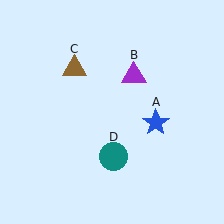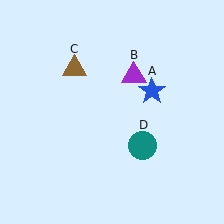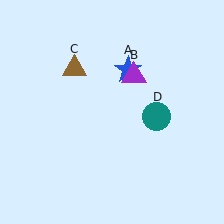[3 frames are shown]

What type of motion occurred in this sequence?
The blue star (object A), teal circle (object D) rotated counterclockwise around the center of the scene.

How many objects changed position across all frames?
2 objects changed position: blue star (object A), teal circle (object D).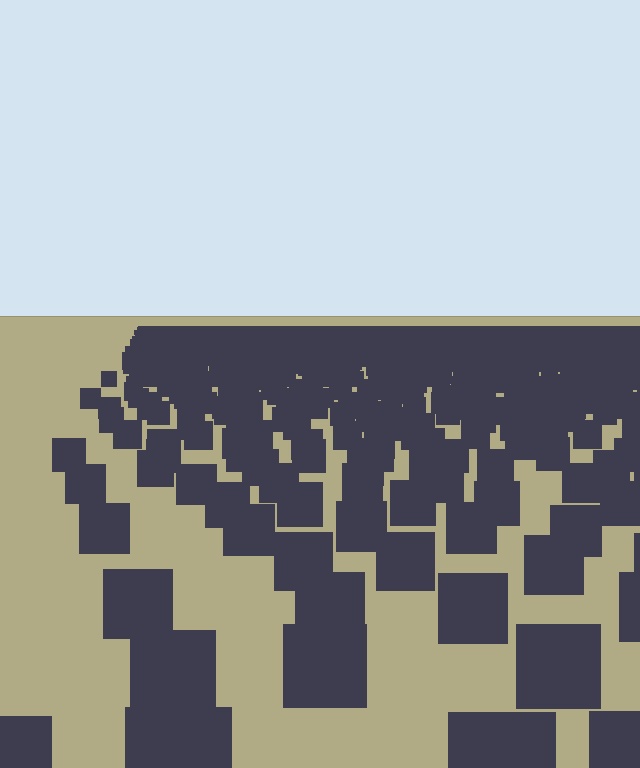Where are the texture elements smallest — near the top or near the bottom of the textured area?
Near the top.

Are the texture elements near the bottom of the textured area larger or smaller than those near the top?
Larger. Near the bottom, elements are closer to the viewer and appear at a bigger on-screen size.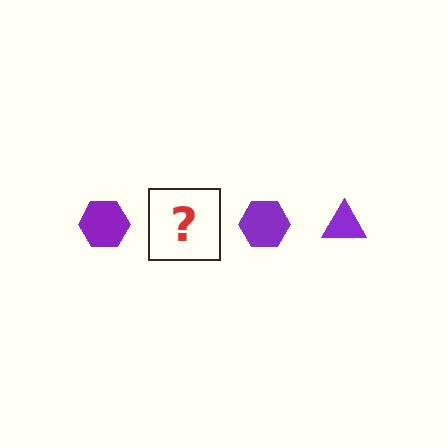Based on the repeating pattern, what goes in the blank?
The blank should be a purple triangle.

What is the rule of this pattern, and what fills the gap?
The rule is that the pattern cycles through hexagon, triangle shapes in purple. The gap should be filled with a purple triangle.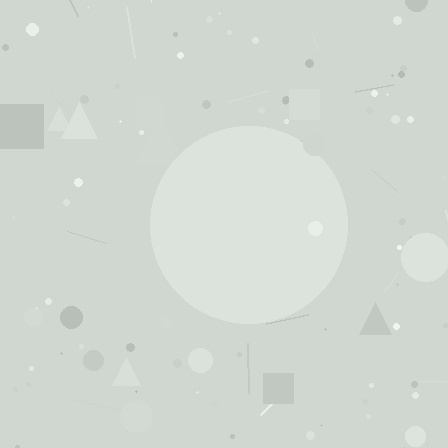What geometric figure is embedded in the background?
A circle is embedded in the background.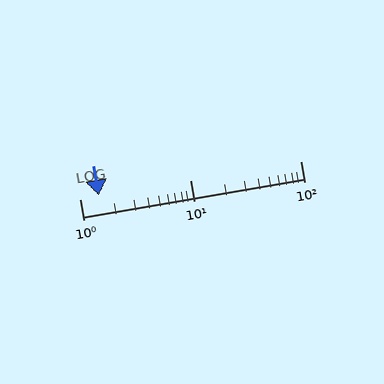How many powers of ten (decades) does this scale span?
The scale spans 2 decades, from 1 to 100.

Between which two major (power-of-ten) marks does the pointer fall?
The pointer is between 1 and 10.